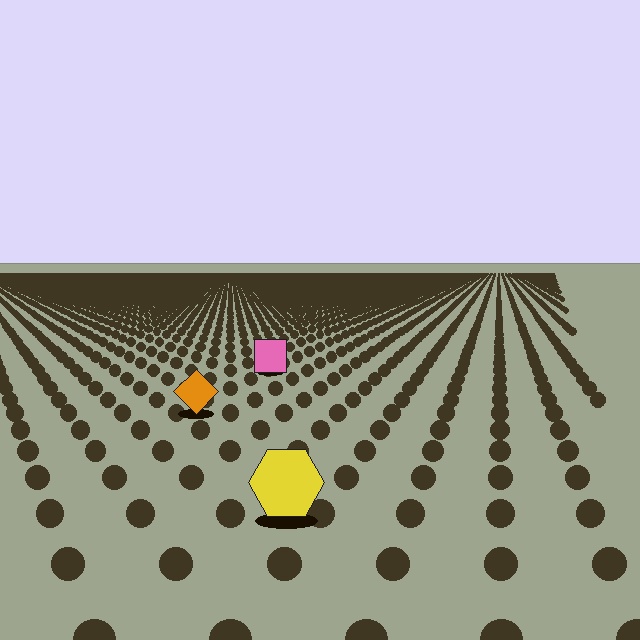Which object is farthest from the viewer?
The pink square is farthest from the viewer. It appears smaller and the ground texture around it is denser.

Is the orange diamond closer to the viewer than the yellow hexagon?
No. The yellow hexagon is closer — you can tell from the texture gradient: the ground texture is coarser near it.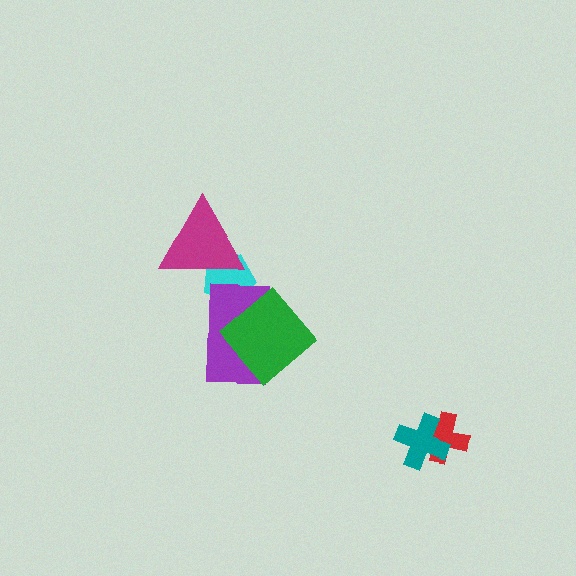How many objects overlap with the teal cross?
1 object overlaps with the teal cross.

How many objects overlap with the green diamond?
1 object overlaps with the green diamond.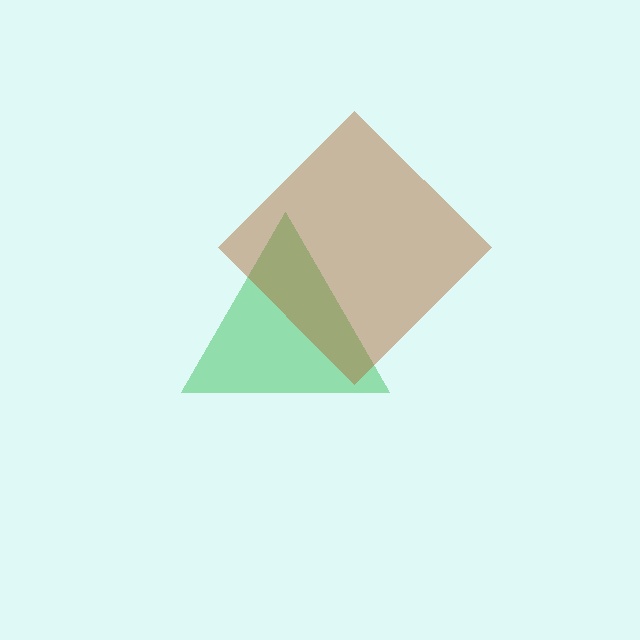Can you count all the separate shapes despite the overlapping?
Yes, there are 2 separate shapes.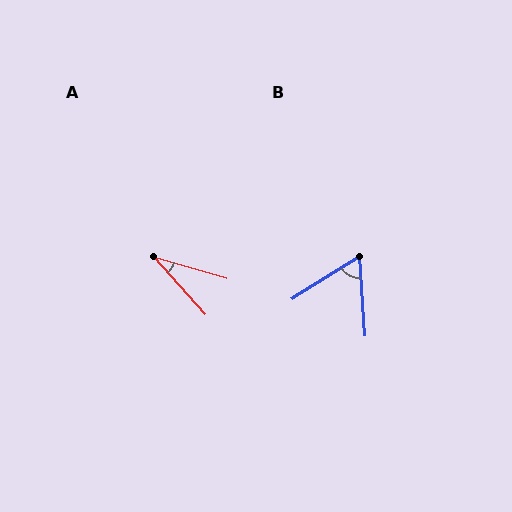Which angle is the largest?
B, at approximately 61 degrees.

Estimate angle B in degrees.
Approximately 61 degrees.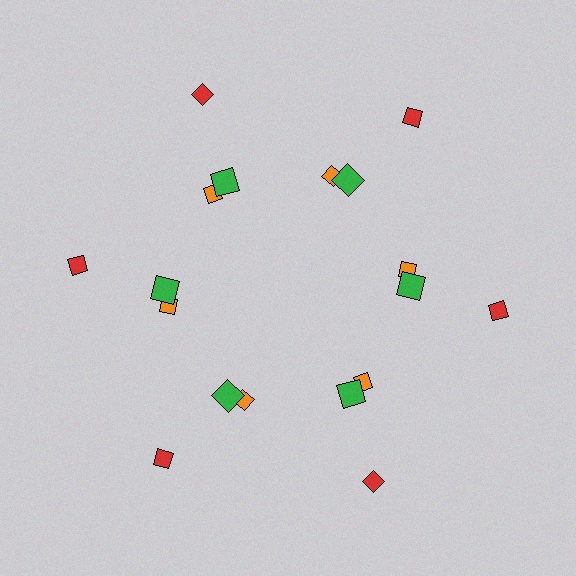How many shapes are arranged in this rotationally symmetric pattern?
There are 18 shapes, arranged in 6 groups of 3.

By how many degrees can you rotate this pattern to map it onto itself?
The pattern maps onto itself every 60 degrees of rotation.